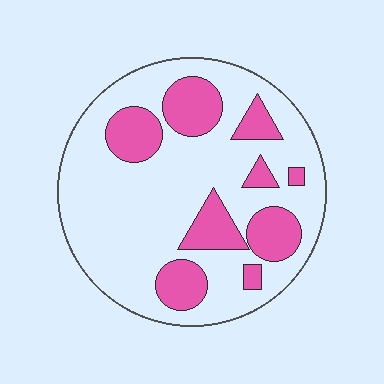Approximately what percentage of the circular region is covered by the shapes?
Approximately 25%.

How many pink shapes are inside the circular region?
9.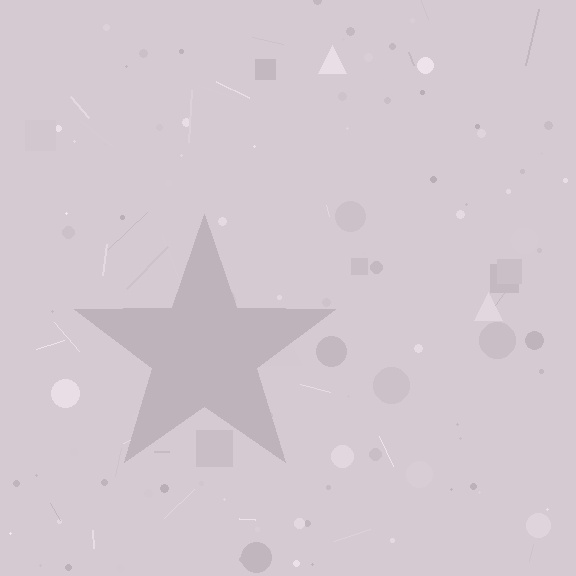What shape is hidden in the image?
A star is hidden in the image.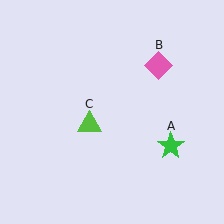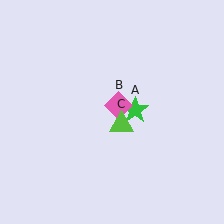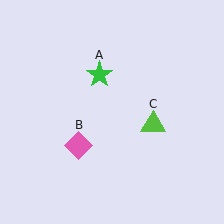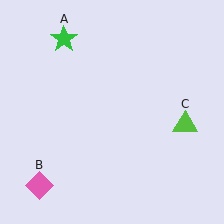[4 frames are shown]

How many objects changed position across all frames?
3 objects changed position: green star (object A), pink diamond (object B), lime triangle (object C).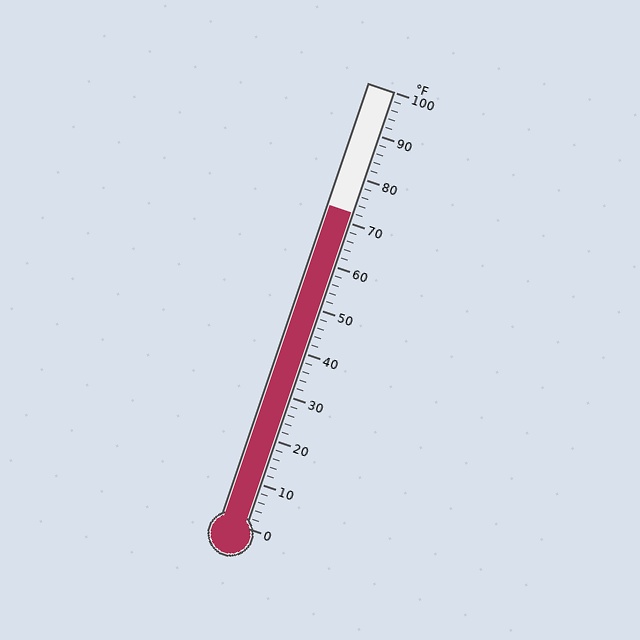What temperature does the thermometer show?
The thermometer shows approximately 72°F.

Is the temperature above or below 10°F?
The temperature is above 10°F.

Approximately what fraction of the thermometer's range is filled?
The thermometer is filled to approximately 70% of its range.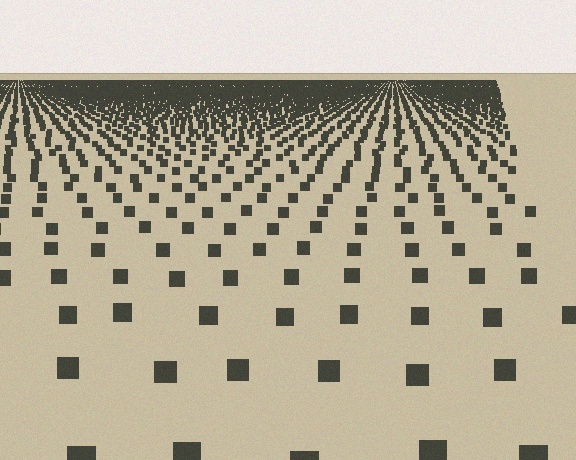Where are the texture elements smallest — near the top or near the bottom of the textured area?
Near the top.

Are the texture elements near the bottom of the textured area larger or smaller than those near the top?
Larger. Near the bottom, elements are closer to the viewer and appear at a bigger on-screen size.